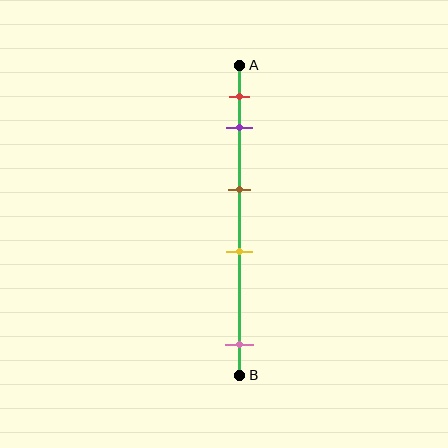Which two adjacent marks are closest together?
The red and purple marks are the closest adjacent pair.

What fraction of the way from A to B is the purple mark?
The purple mark is approximately 20% (0.2) of the way from A to B.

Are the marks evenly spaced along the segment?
No, the marks are not evenly spaced.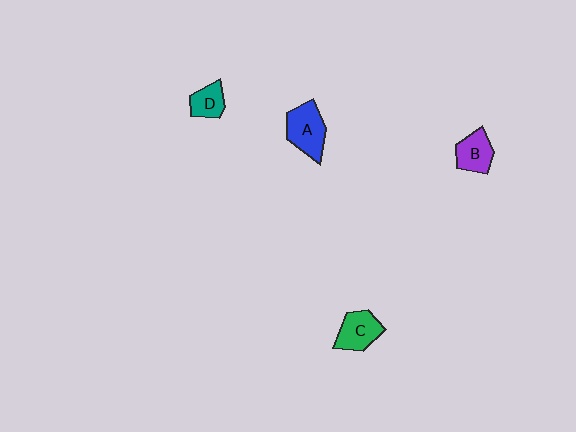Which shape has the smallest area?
Shape D (teal).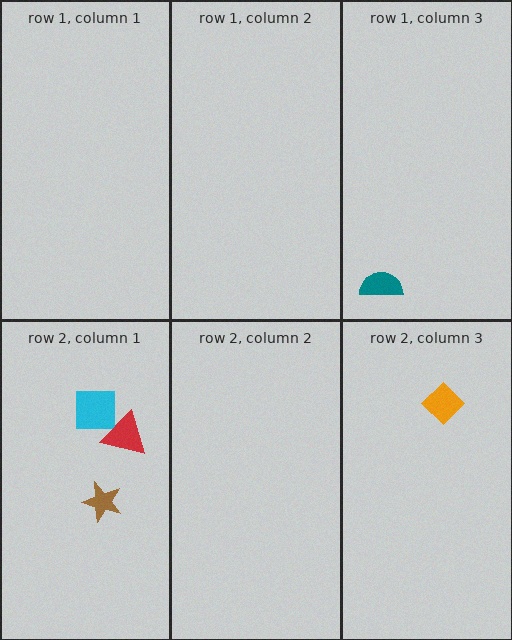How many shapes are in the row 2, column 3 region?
1.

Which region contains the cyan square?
The row 2, column 1 region.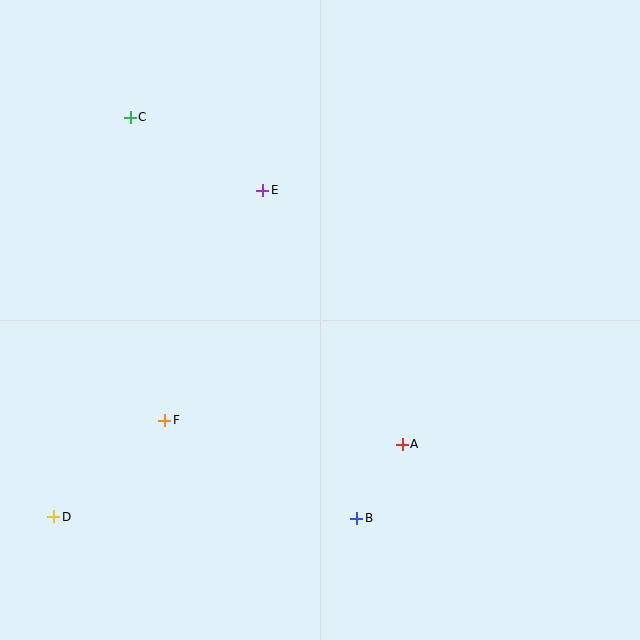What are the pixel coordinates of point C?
Point C is at (130, 117).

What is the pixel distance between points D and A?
The distance between D and A is 356 pixels.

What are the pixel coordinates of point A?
Point A is at (402, 444).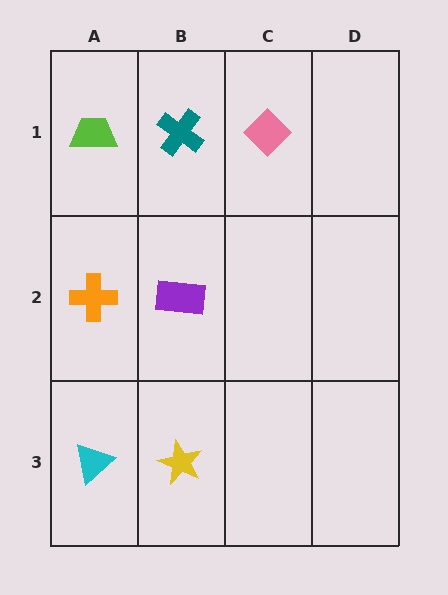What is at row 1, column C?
A pink diamond.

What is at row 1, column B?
A teal cross.